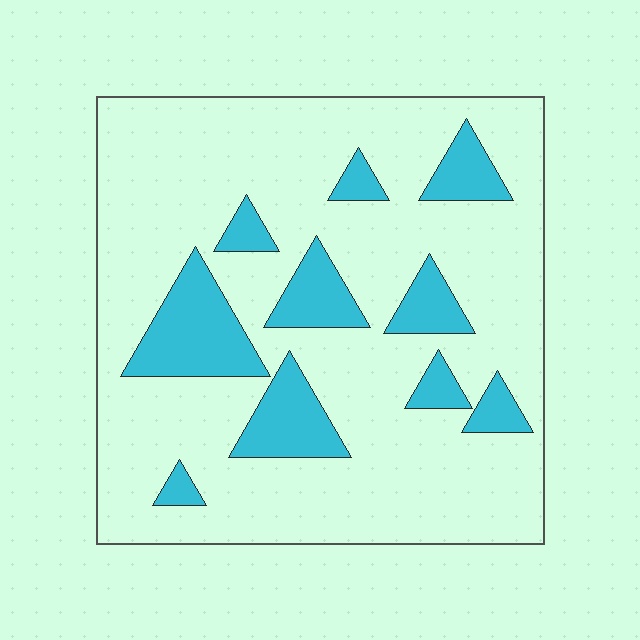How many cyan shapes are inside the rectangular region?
10.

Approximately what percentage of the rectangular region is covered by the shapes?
Approximately 20%.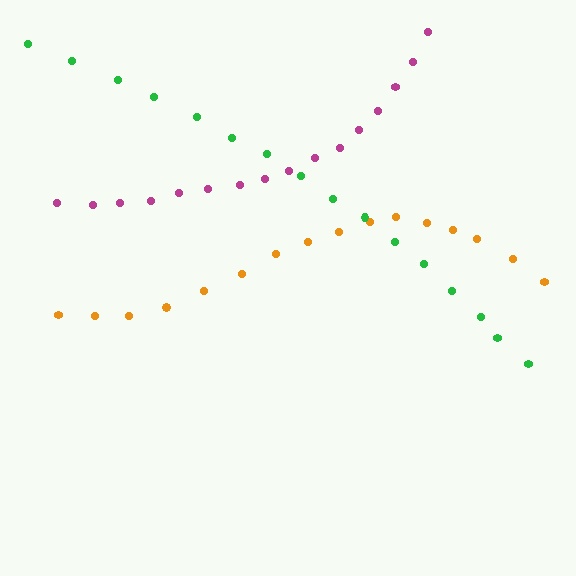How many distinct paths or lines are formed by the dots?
There are 3 distinct paths.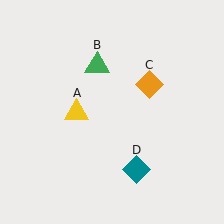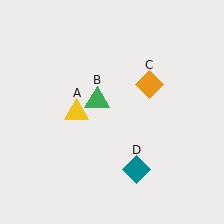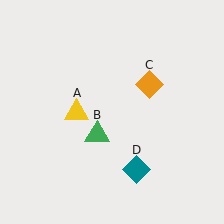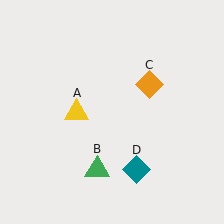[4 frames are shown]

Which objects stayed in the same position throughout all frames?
Yellow triangle (object A) and orange diamond (object C) and teal diamond (object D) remained stationary.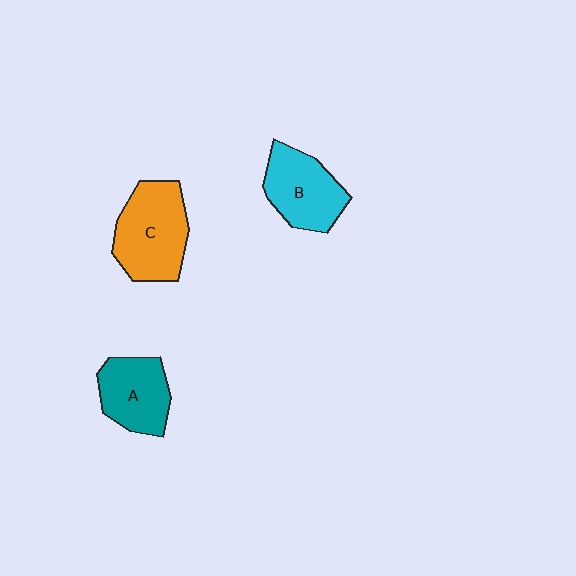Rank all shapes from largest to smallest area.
From largest to smallest: C (orange), B (cyan), A (teal).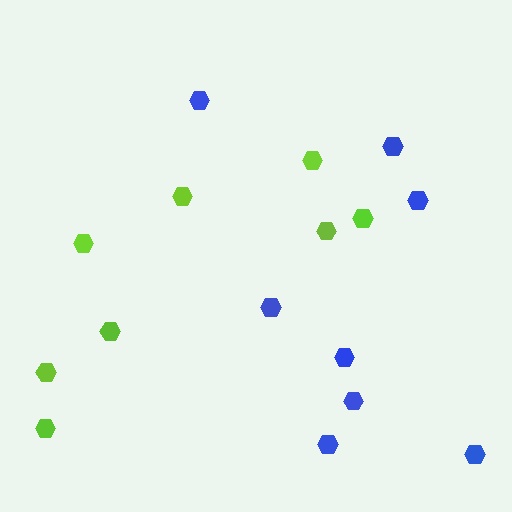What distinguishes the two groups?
There are 2 groups: one group of lime hexagons (8) and one group of blue hexagons (8).